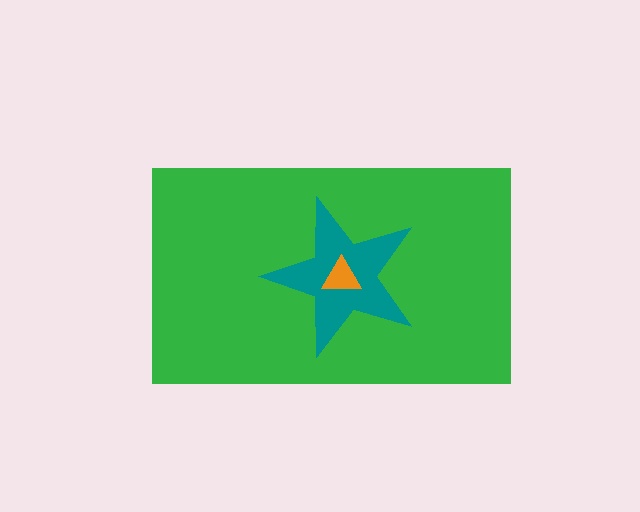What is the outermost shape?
The green rectangle.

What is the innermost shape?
The orange triangle.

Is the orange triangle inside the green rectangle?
Yes.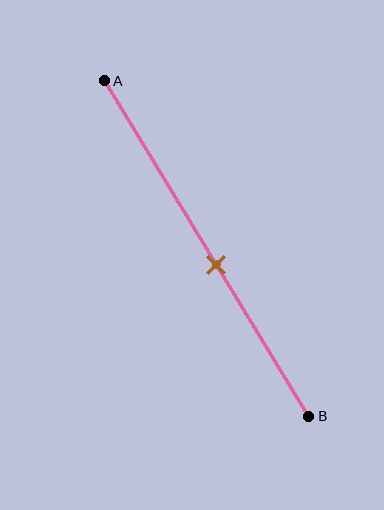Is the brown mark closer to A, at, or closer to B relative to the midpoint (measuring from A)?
The brown mark is closer to point B than the midpoint of segment AB.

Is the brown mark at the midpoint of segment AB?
No, the mark is at about 55% from A, not at the 50% midpoint.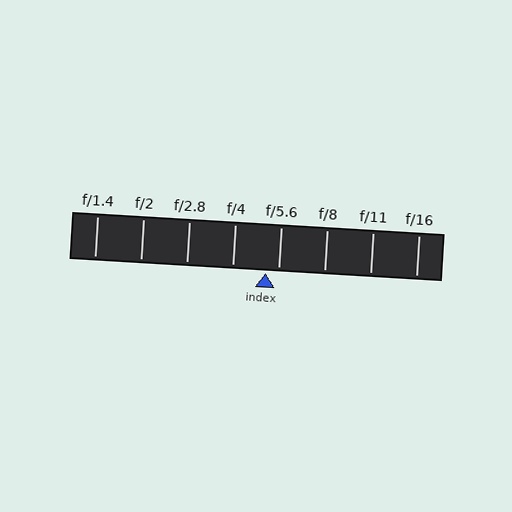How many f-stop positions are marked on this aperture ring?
There are 8 f-stop positions marked.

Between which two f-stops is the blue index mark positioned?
The index mark is between f/4 and f/5.6.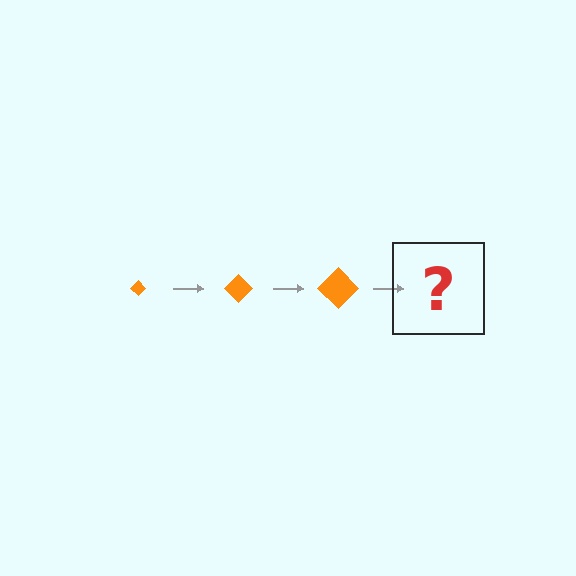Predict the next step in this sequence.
The next step is an orange diamond, larger than the previous one.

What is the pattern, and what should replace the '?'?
The pattern is that the diamond gets progressively larger each step. The '?' should be an orange diamond, larger than the previous one.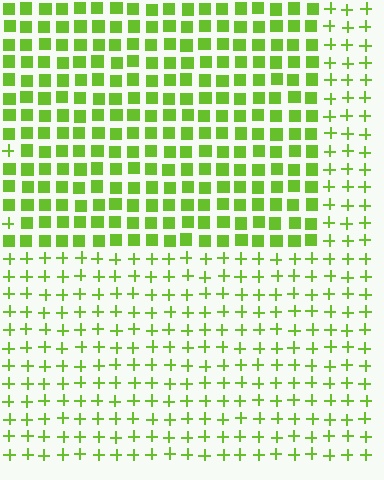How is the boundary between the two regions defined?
The boundary is defined by a change in element shape: squares inside vs. plus signs outside. All elements share the same color and spacing.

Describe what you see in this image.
The image is filled with small lime elements arranged in a uniform grid. A rectangle-shaped region contains squares, while the surrounding area contains plus signs. The boundary is defined purely by the change in element shape.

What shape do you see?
I see a rectangle.